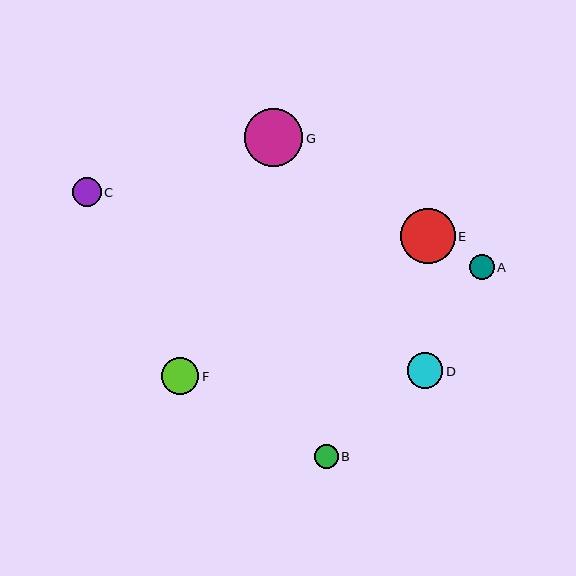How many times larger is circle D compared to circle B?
Circle D is approximately 1.5 times the size of circle B.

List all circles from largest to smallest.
From largest to smallest: G, E, F, D, C, A, B.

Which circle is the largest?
Circle G is the largest with a size of approximately 59 pixels.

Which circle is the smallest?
Circle B is the smallest with a size of approximately 23 pixels.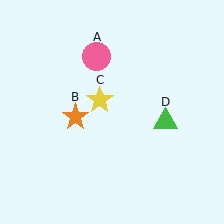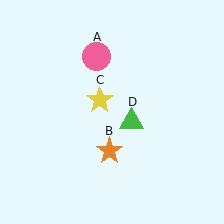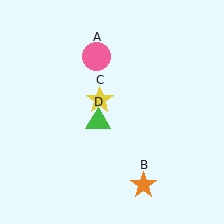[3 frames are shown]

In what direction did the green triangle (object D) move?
The green triangle (object D) moved left.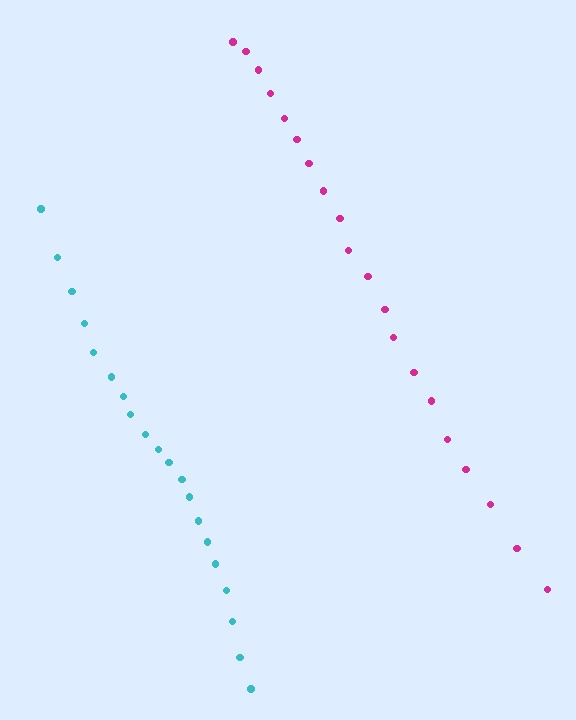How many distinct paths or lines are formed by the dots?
There are 2 distinct paths.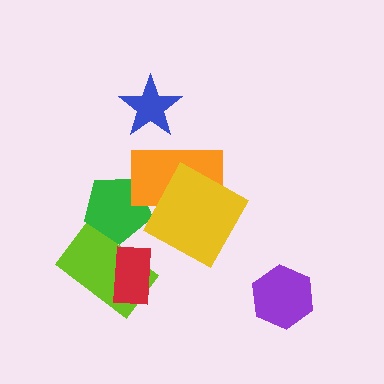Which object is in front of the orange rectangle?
The yellow square is in front of the orange rectangle.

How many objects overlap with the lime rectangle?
2 objects overlap with the lime rectangle.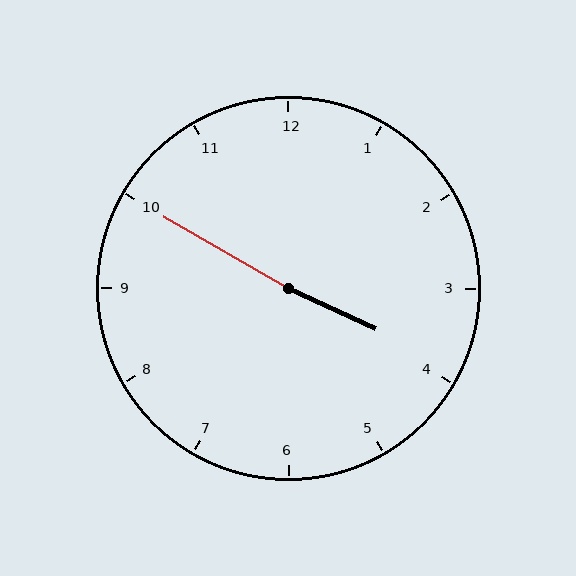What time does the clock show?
3:50.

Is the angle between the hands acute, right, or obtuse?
It is obtuse.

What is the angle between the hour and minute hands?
Approximately 175 degrees.